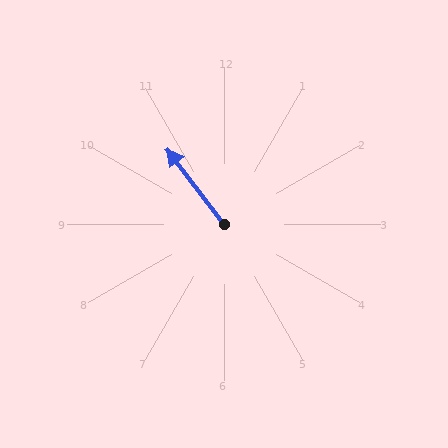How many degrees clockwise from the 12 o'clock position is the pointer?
Approximately 323 degrees.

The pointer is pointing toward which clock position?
Roughly 11 o'clock.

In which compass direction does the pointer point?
Northwest.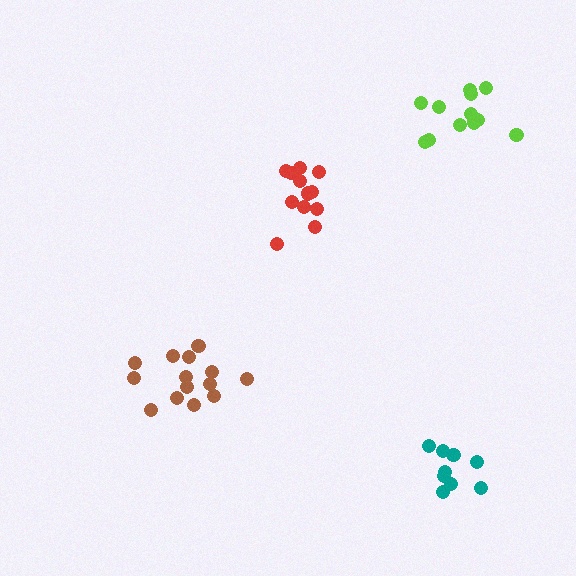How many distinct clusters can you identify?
There are 4 distinct clusters.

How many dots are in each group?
Group 1: 12 dots, Group 2: 12 dots, Group 3: 14 dots, Group 4: 10 dots (48 total).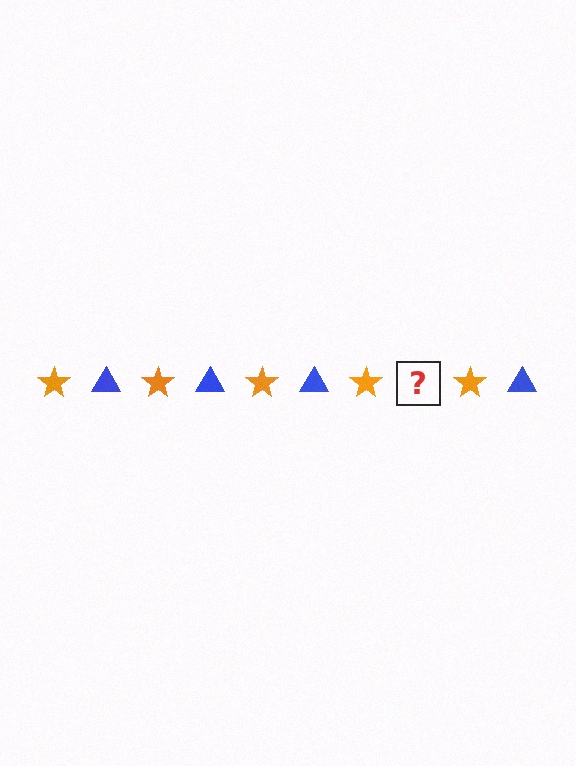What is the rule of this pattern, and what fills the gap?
The rule is that the pattern alternates between orange star and blue triangle. The gap should be filled with a blue triangle.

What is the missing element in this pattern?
The missing element is a blue triangle.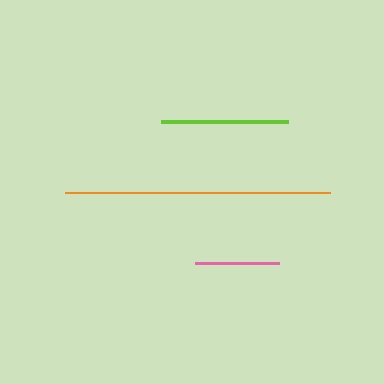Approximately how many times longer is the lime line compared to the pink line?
The lime line is approximately 1.5 times the length of the pink line.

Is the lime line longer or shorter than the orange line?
The orange line is longer than the lime line.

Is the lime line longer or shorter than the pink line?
The lime line is longer than the pink line.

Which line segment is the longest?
The orange line is the longest at approximately 266 pixels.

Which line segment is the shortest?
The pink line is the shortest at approximately 84 pixels.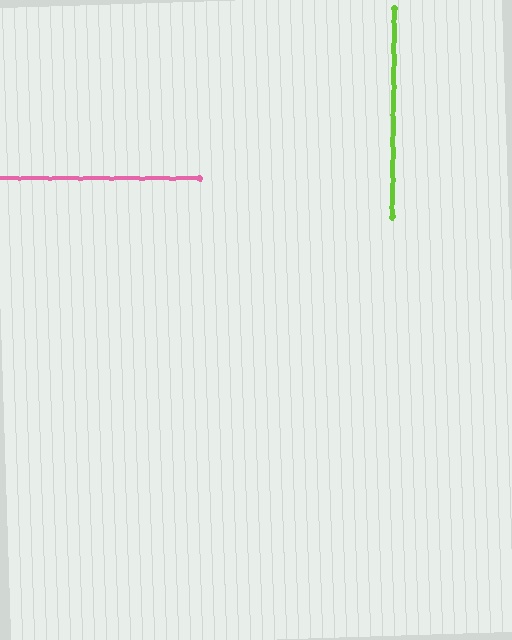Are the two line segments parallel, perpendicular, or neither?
Perpendicular — they meet at approximately 89°.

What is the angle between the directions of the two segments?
Approximately 89 degrees.